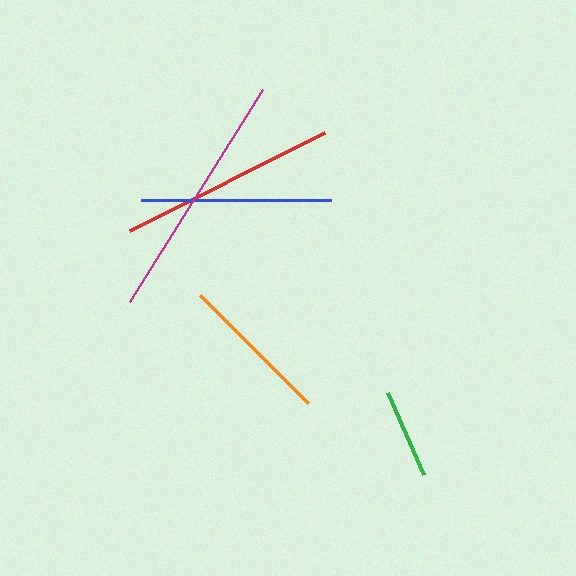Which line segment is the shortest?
The green line is the shortest at approximately 89 pixels.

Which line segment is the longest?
The magenta line is the longest at approximately 250 pixels.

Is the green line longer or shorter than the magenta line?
The magenta line is longer than the green line.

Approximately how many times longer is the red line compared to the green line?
The red line is approximately 2.4 times the length of the green line.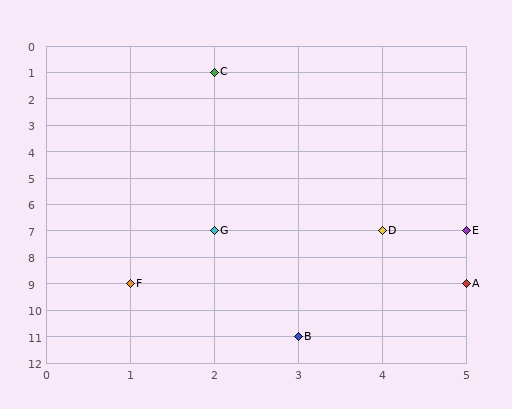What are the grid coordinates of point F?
Point F is at grid coordinates (1, 9).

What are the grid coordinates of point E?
Point E is at grid coordinates (5, 7).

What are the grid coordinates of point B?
Point B is at grid coordinates (3, 11).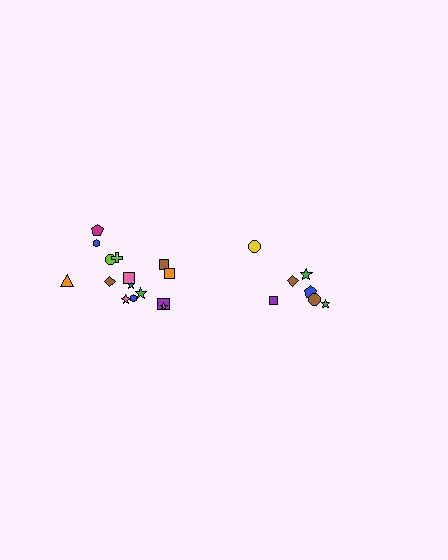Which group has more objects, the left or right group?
The left group.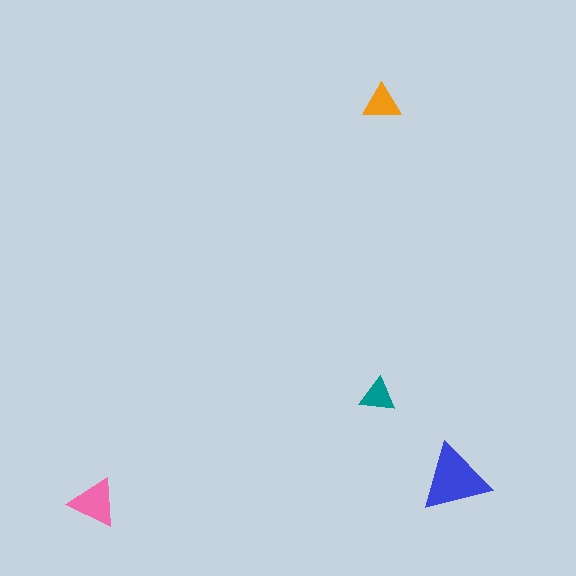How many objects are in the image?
There are 4 objects in the image.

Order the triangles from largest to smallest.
the blue one, the pink one, the orange one, the teal one.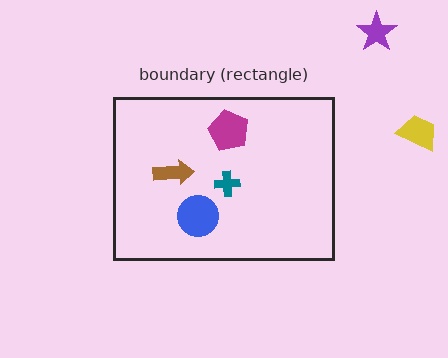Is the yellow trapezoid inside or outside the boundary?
Outside.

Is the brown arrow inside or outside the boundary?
Inside.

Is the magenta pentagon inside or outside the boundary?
Inside.